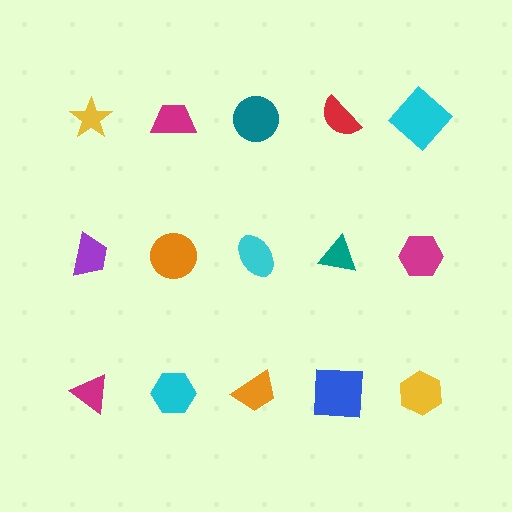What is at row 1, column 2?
A magenta trapezoid.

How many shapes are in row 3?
5 shapes.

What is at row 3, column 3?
An orange trapezoid.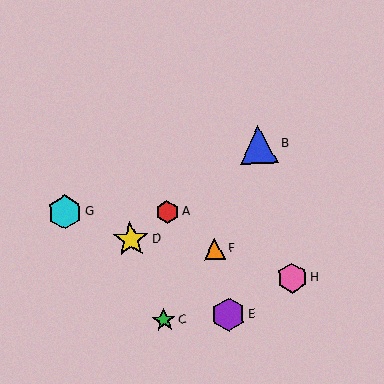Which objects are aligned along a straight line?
Objects A, B, D are aligned along a straight line.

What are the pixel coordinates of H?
Object H is at (292, 278).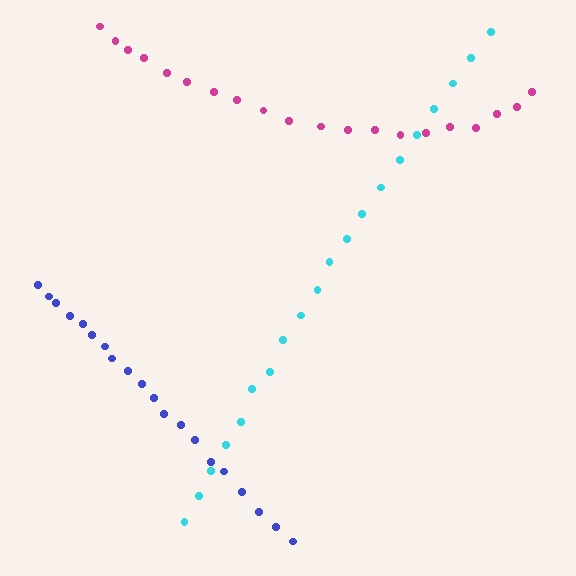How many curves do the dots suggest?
There are 3 distinct paths.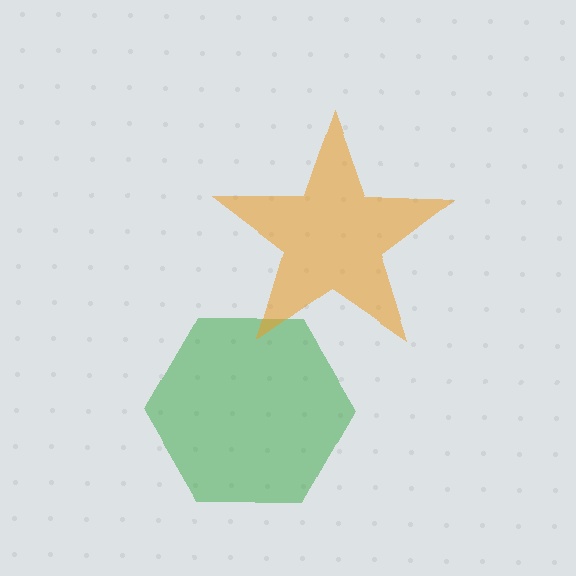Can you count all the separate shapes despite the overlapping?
Yes, there are 2 separate shapes.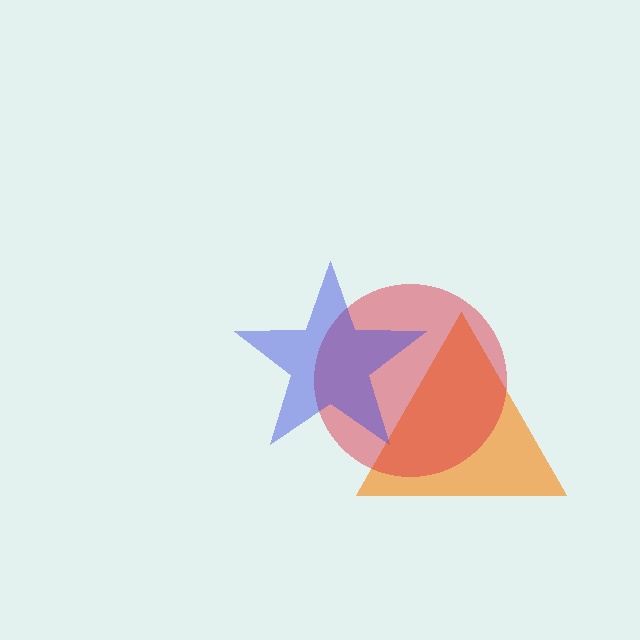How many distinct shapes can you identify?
There are 3 distinct shapes: an orange triangle, a red circle, a blue star.